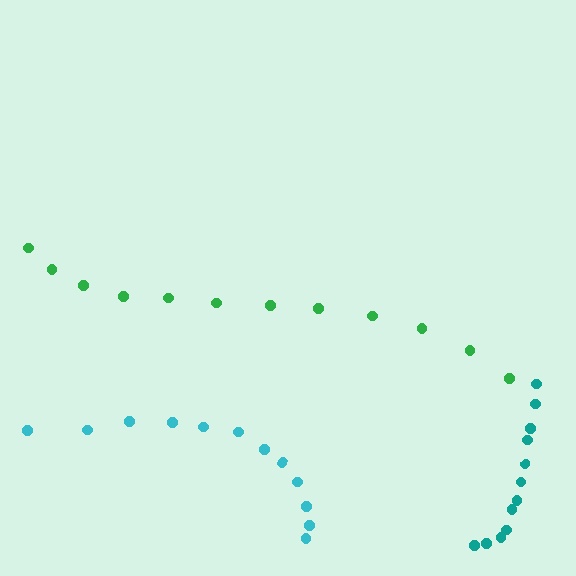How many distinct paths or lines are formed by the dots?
There are 3 distinct paths.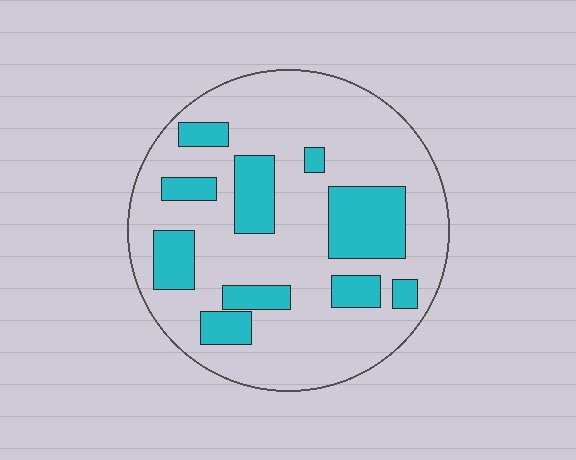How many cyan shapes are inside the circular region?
10.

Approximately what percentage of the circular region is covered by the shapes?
Approximately 25%.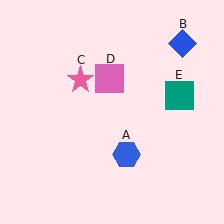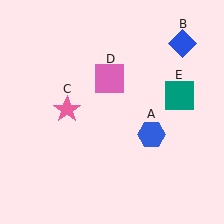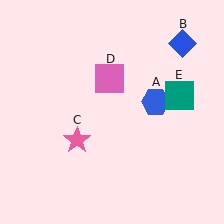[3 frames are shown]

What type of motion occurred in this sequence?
The blue hexagon (object A), pink star (object C) rotated counterclockwise around the center of the scene.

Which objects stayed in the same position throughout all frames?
Blue diamond (object B) and pink square (object D) and teal square (object E) remained stationary.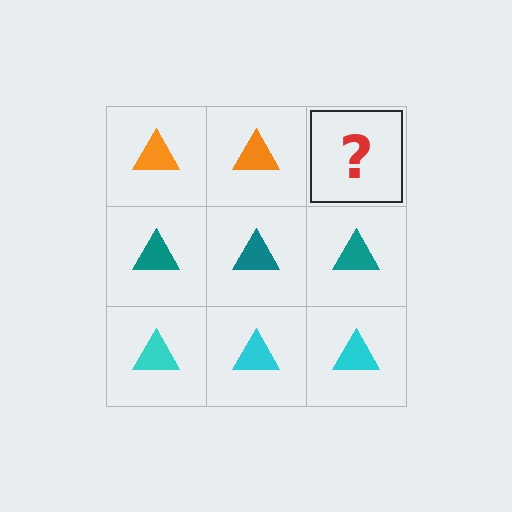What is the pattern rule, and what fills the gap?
The rule is that each row has a consistent color. The gap should be filled with an orange triangle.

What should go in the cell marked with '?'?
The missing cell should contain an orange triangle.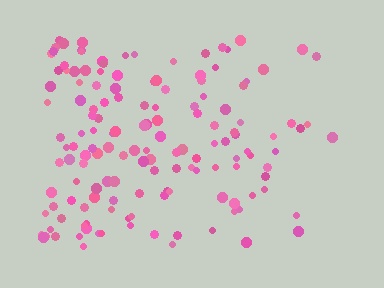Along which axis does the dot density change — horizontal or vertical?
Horizontal.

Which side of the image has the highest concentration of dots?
The left.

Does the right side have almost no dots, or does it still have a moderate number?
Still a moderate number, just noticeably fewer than the left.